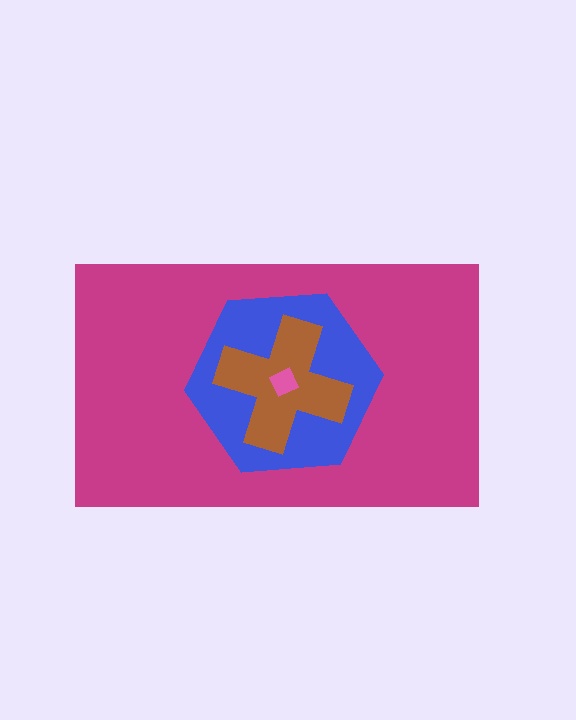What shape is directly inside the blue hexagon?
The brown cross.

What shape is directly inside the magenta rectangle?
The blue hexagon.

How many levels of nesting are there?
4.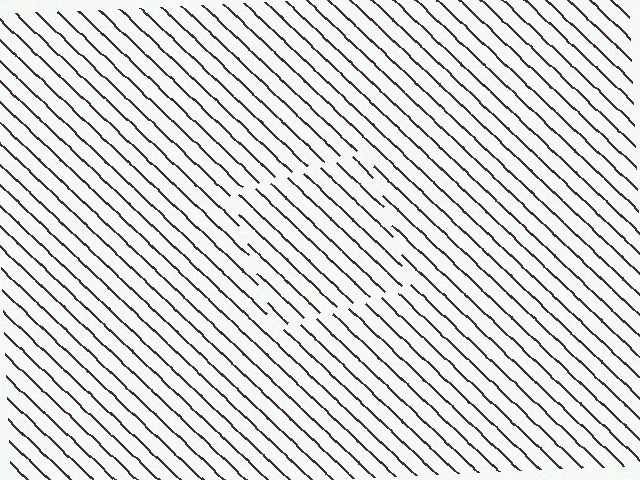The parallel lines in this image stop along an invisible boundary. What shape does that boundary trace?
An illusory square. The interior of the shape contains the same grating, shifted by half a period — the contour is defined by the phase discontinuity where line-ends from the inner and outer gratings abut.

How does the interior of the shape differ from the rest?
The interior of the shape contains the same grating, shifted by half a period — the contour is defined by the phase discontinuity where line-ends from the inner and outer gratings abut.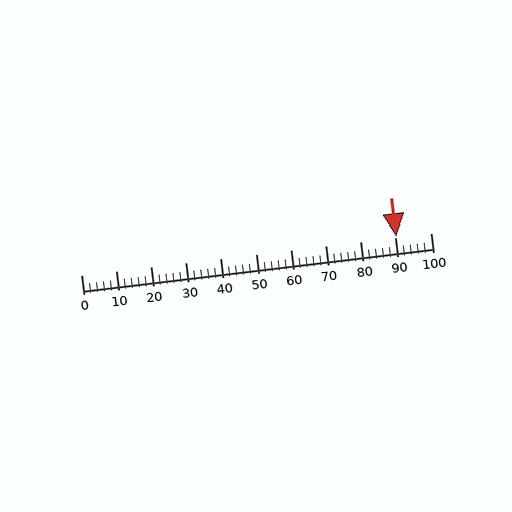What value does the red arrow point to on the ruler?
The red arrow points to approximately 90.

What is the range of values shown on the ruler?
The ruler shows values from 0 to 100.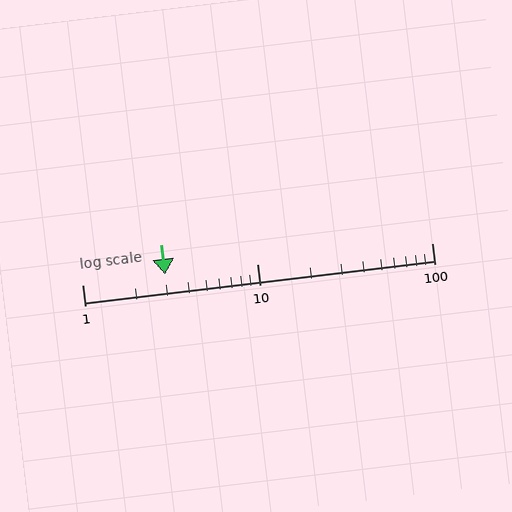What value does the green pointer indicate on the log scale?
The pointer indicates approximately 3.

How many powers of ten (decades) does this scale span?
The scale spans 2 decades, from 1 to 100.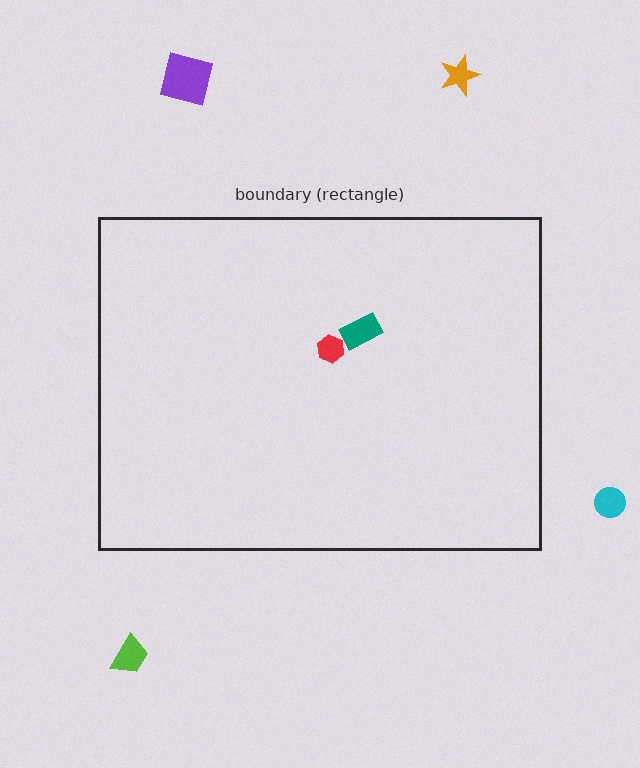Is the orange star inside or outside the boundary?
Outside.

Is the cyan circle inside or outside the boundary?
Outside.